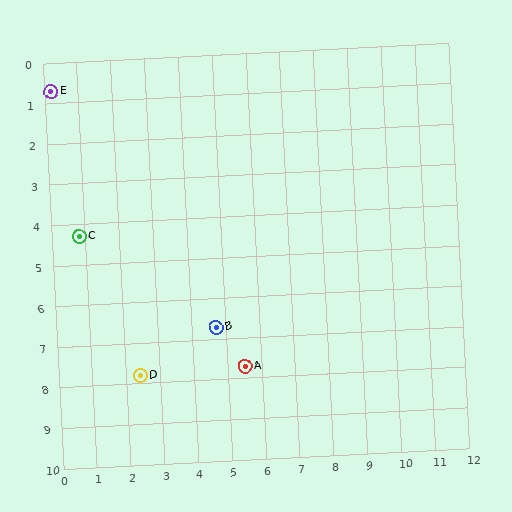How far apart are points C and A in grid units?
Points C and A are about 5.8 grid units apart.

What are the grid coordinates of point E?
Point E is at approximately (0.2, 0.7).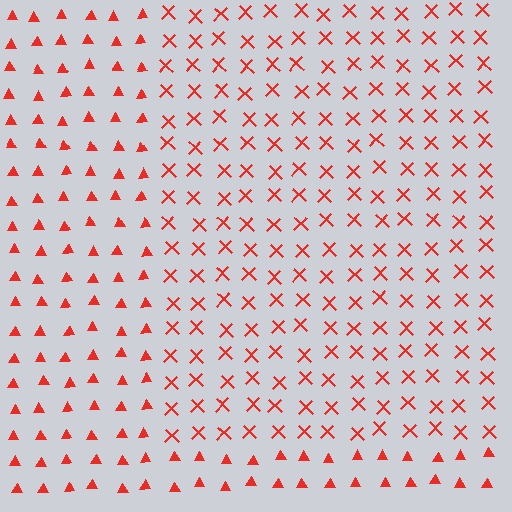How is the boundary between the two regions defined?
The boundary is defined by a change in element shape: X marks inside vs. triangles outside. All elements share the same color and spacing.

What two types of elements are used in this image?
The image uses X marks inside the rectangle region and triangles outside it.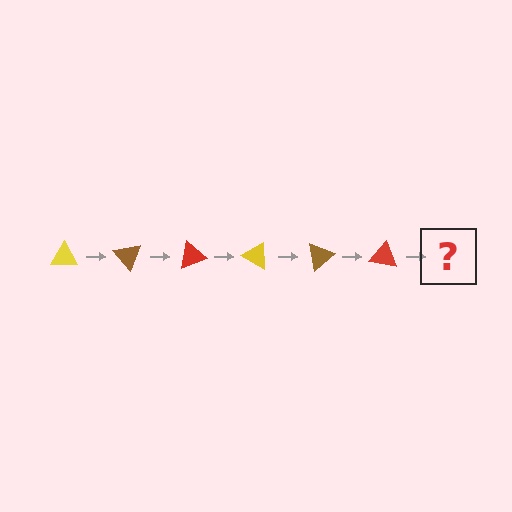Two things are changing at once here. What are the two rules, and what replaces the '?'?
The two rules are that it rotates 50 degrees each step and the color cycles through yellow, brown, and red. The '?' should be a yellow triangle, rotated 300 degrees from the start.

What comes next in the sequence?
The next element should be a yellow triangle, rotated 300 degrees from the start.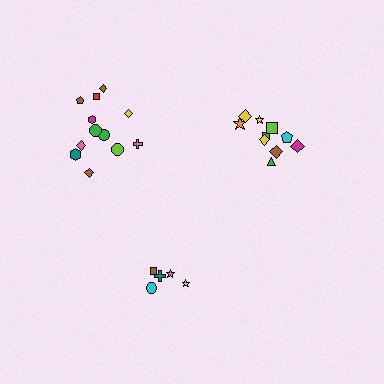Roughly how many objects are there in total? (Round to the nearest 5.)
Roughly 25 objects in total.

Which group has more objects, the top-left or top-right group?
The top-left group.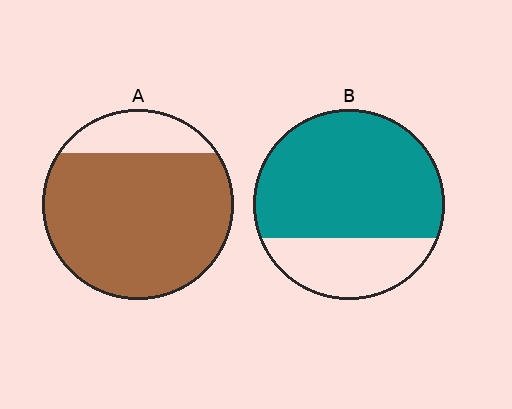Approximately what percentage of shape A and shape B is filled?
A is approximately 85% and B is approximately 70%.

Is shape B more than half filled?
Yes.